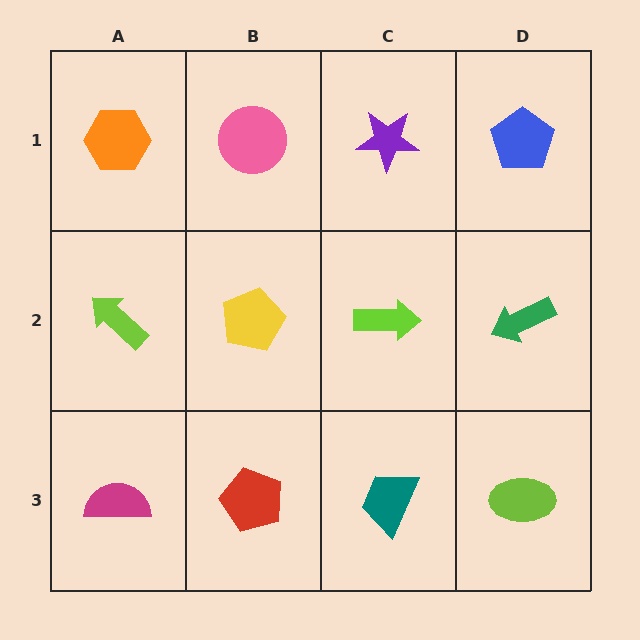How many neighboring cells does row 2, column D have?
3.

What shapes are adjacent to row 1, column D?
A green arrow (row 2, column D), a purple star (row 1, column C).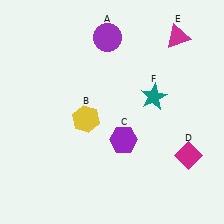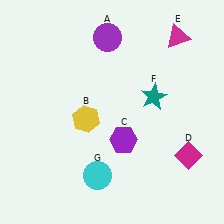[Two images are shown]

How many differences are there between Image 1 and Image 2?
There is 1 difference between the two images.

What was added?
A cyan circle (G) was added in Image 2.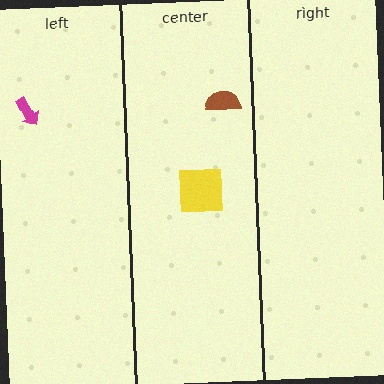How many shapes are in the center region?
2.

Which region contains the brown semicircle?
The center region.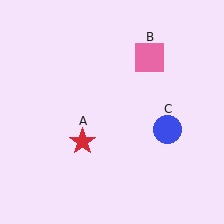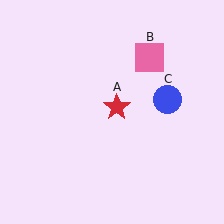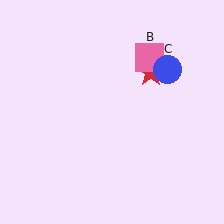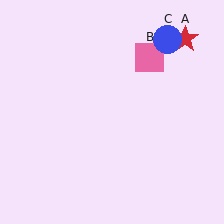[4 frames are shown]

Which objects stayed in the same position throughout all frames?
Pink square (object B) remained stationary.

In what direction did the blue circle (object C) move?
The blue circle (object C) moved up.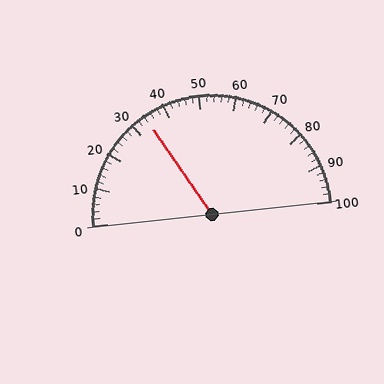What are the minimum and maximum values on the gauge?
The gauge ranges from 0 to 100.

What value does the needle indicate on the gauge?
The needle indicates approximately 34.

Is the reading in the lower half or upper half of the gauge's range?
The reading is in the lower half of the range (0 to 100).